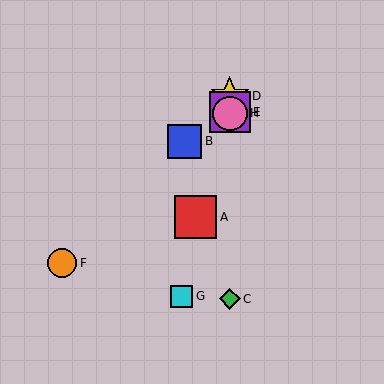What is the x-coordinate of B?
Object B is at x≈185.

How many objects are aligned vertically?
4 objects (C, D, E, H) are aligned vertically.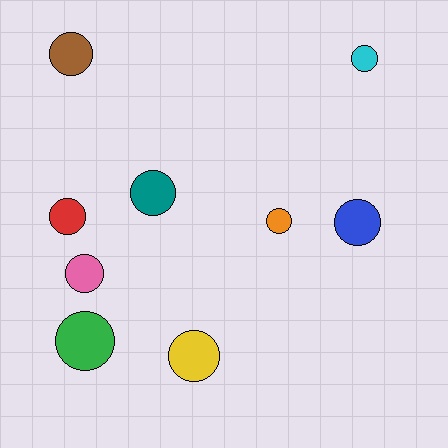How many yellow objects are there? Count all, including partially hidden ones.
There is 1 yellow object.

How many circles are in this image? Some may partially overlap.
There are 9 circles.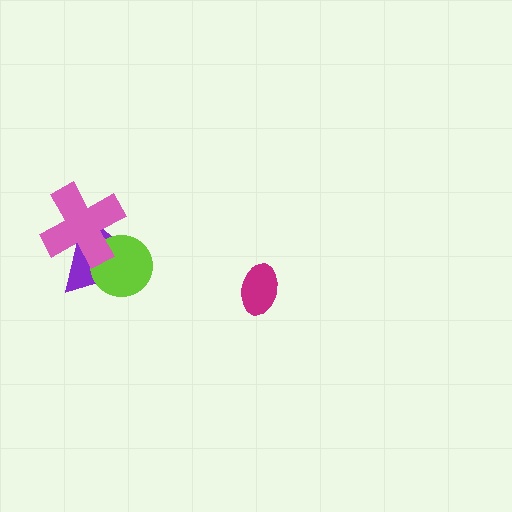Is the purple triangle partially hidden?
Yes, it is partially covered by another shape.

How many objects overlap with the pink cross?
2 objects overlap with the pink cross.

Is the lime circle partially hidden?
Yes, it is partially covered by another shape.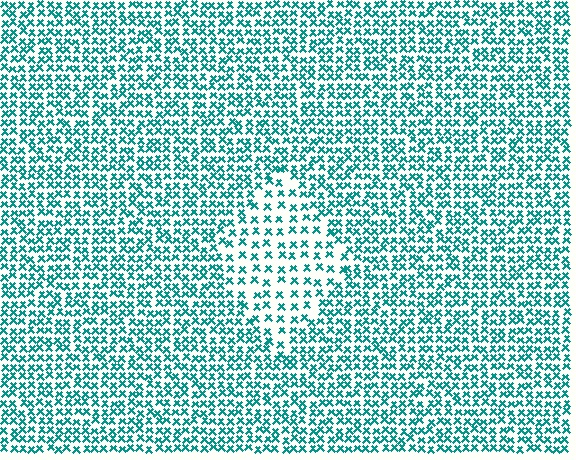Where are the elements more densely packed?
The elements are more densely packed outside the diamond boundary.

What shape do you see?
I see a diamond.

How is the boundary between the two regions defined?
The boundary is defined by a change in element density (approximately 1.9x ratio). All elements are the same color, size, and shape.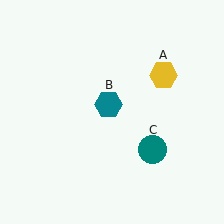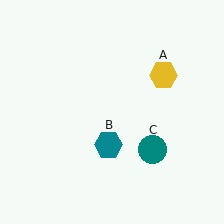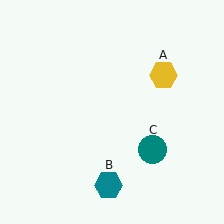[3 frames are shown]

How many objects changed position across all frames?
1 object changed position: teal hexagon (object B).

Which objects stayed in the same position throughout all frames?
Yellow hexagon (object A) and teal circle (object C) remained stationary.